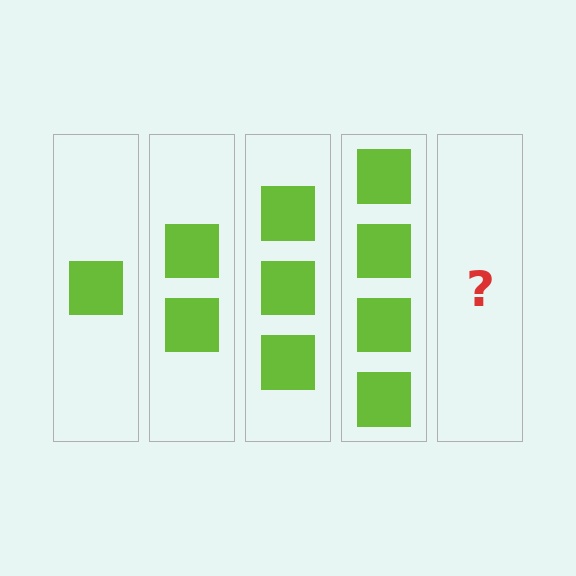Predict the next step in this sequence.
The next step is 5 squares.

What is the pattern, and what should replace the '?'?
The pattern is that each step adds one more square. The '?' should be 5 squares.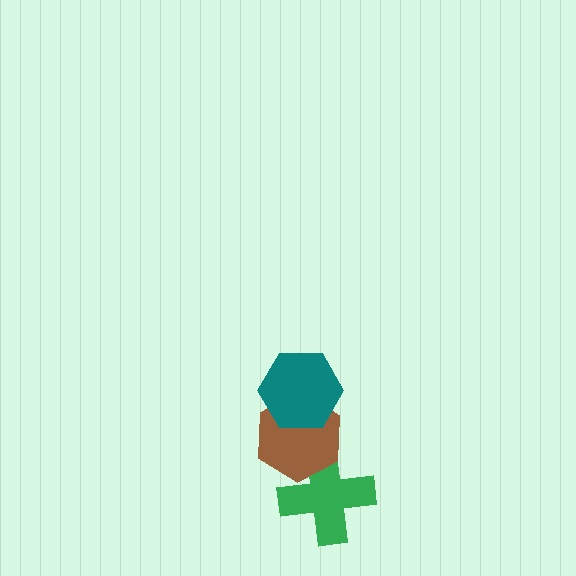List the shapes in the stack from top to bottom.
From top to bottom: the teal hexagon, the brown hexagon, the green cross.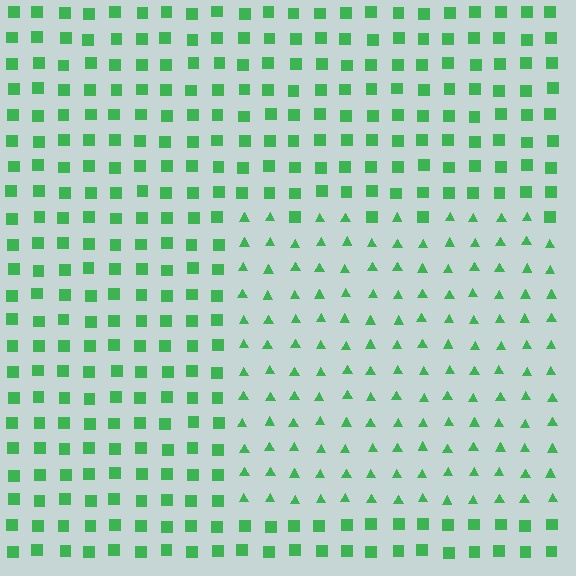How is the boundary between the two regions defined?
The boundary is defined by a change in element shape: triangles inside vs. squares outside. All elements share the same color and spacing.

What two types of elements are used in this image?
The image uses triangles inside the rectangle region and squares outside it.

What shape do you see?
I see a rectangle.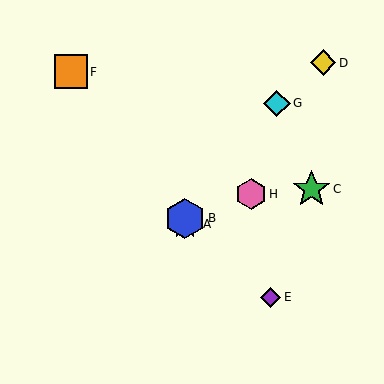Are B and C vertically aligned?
No, B is at x≈185 and C is at x≈311.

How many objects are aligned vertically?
2 objects (A, B) are aligned vertically.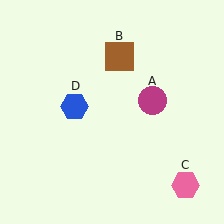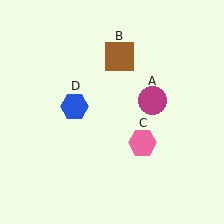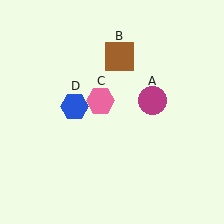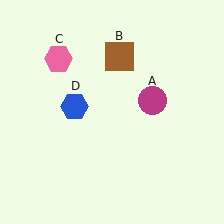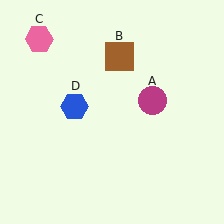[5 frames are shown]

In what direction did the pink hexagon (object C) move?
The pink hexagon (object C) moved up and to the left.